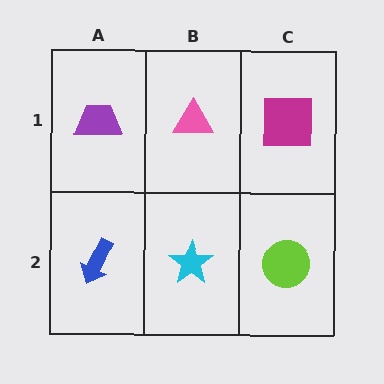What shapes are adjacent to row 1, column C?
A lime circle (row 2, column C), a pink triangle (row 1, column B).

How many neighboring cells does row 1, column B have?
3.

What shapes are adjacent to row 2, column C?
A magenta square (row 1, column C), a cyan star (row 2, column B).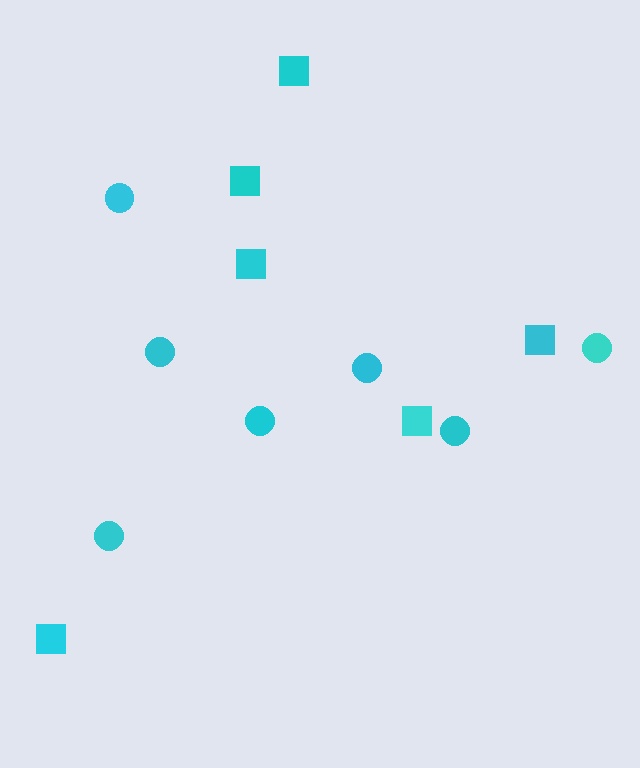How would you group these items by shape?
There are 2 groups: one group of squares (6) and one group of circles (7).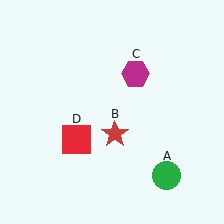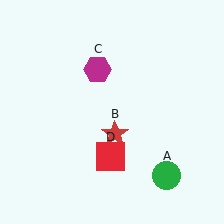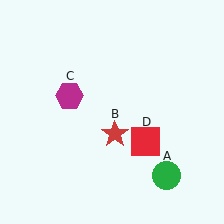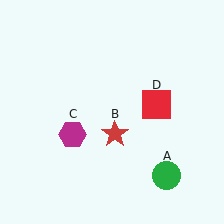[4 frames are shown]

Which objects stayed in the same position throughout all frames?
Green circle (object A) and red star (object B) remained stationary.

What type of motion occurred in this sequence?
The magenta hexagon (object C), red square (object D) rotated counterclockwise around the center of the scene.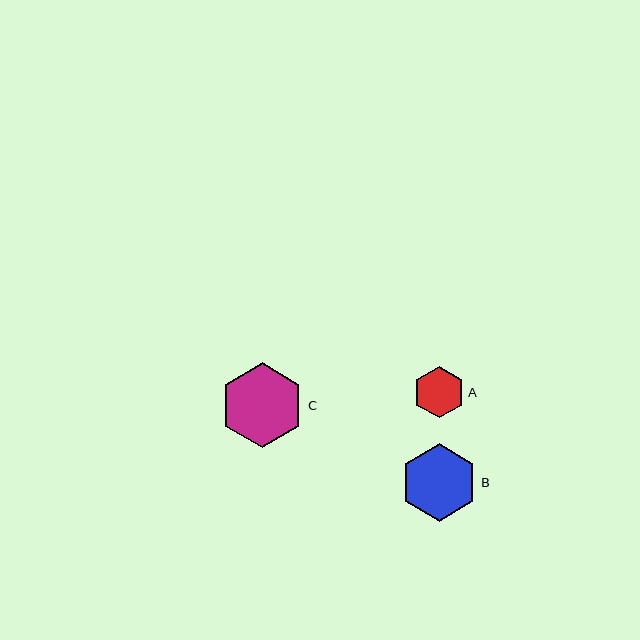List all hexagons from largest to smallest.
From largest to smallest: C, B, A.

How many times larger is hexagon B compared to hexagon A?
Hexagon B is approximately 1.5 times the size of hexagon A.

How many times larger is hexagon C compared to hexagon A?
Hexagon C is approximately 1.7 times the size of hexagon A.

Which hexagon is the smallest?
Hexagon A is the smallest with a size of approximately 51 pixels.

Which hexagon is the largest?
Hexagon C is the largest with a size of approximately 85 pixels.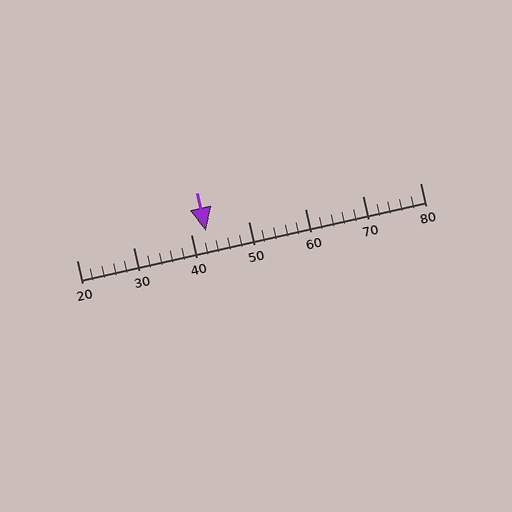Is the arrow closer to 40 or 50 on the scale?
The arrow is closer to 40.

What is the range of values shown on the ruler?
The ruler shows values from 20 to 80.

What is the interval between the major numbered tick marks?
The major tick marks are spaced 10 units apart.